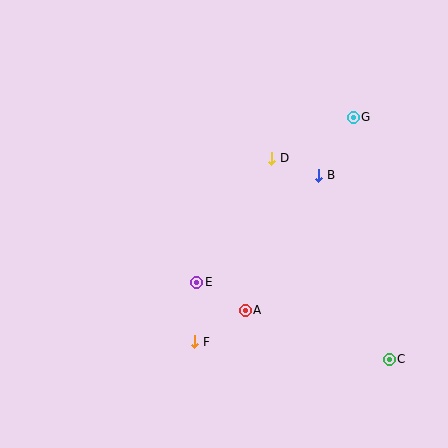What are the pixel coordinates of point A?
Point A is at (245, 310).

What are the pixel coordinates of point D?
Point D is at (272, 158).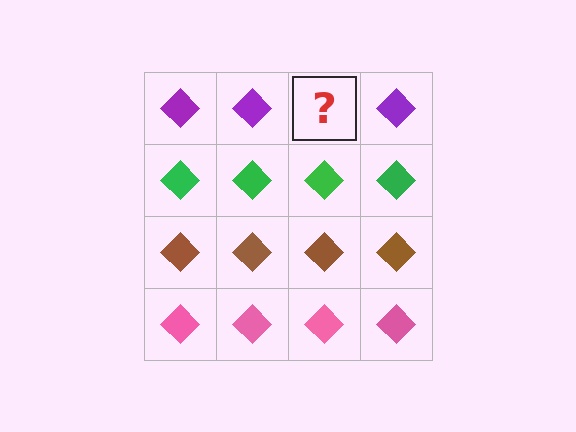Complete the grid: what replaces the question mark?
The question mark should be replaced with a purple diamond.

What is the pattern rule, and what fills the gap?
The rule is that each row has a consistent color. The gap should be filled with a purple diamond.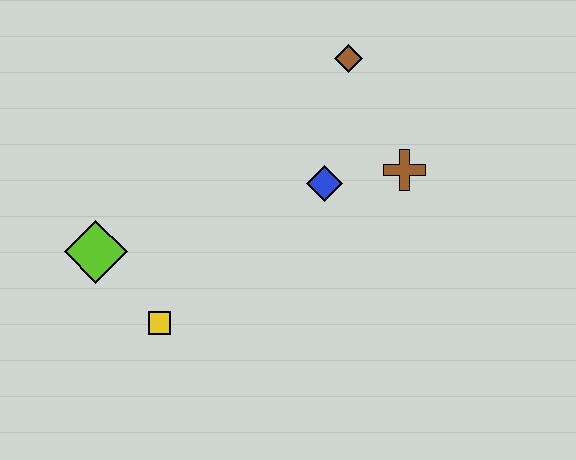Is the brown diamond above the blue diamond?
Yes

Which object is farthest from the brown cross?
The lime diamond is farthest from the brown cross.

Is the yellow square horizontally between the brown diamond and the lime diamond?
Yes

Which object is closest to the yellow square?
The lime diamond is closest to the yellow square.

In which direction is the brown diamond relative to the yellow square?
The brown diamond is above the yellow square.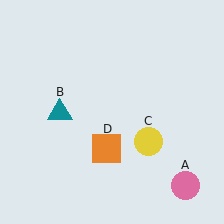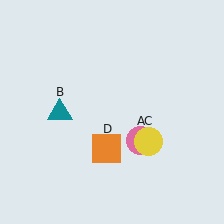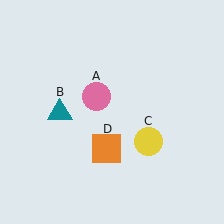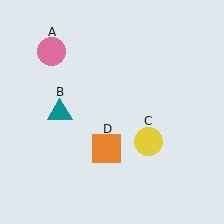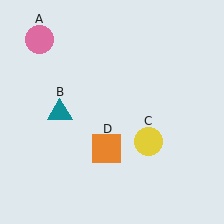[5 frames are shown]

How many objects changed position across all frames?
1 object changed position: pink circle (object A).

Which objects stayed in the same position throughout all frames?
Teal triangle (object B) and yellow circle (object C) and orange square (object D) remained stationary.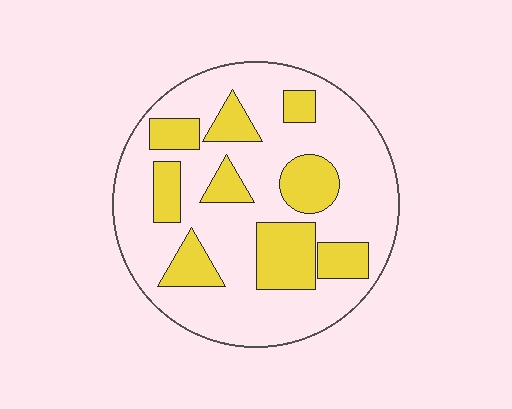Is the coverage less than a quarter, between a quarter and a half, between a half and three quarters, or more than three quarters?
Between a quarter and a half.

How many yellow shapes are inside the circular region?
9.